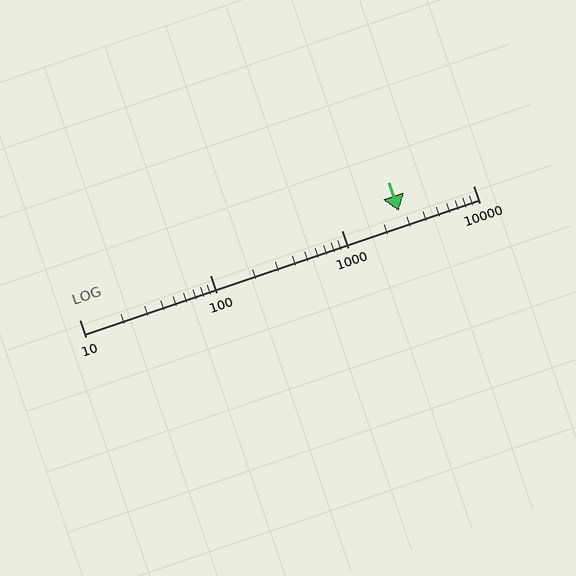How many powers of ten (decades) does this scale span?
The scale spans 3 decades, from 10 to 10000.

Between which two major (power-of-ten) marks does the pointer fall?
The pointer is between 1000 and 10000.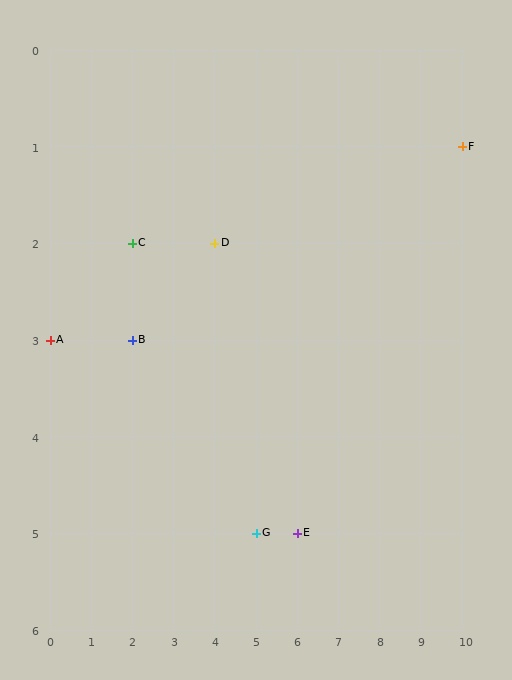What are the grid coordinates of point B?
Point B is at grid coordinates (2, 3).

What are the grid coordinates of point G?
Point G is at grid coordinates (5, 5).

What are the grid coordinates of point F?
Point F is at grid coordinates (10, 1).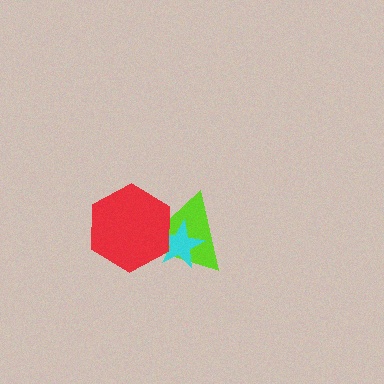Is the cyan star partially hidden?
Yes, it is partially covered by another shape.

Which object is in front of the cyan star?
The red hexagon is in front of the cyan star.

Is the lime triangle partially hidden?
Yes, it is partially covered by another shape.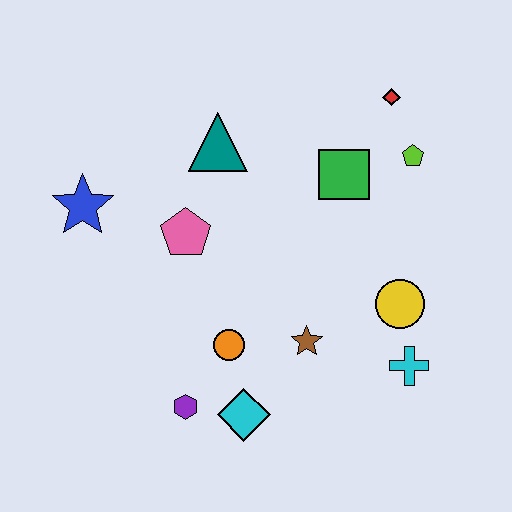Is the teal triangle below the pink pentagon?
No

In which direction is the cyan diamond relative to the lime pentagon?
The cyan diamond is below the lime pentagon.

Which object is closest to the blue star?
The pink pentagon is closest to the blue star.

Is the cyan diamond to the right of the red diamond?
No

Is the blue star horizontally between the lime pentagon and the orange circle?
No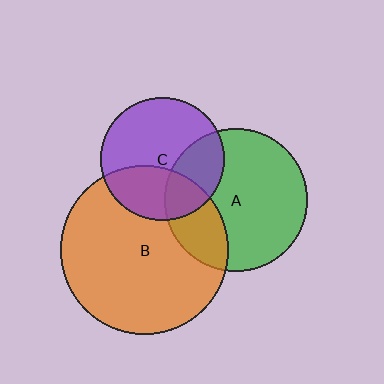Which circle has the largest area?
Circle B (orange).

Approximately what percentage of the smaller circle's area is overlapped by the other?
Approximately 25%.